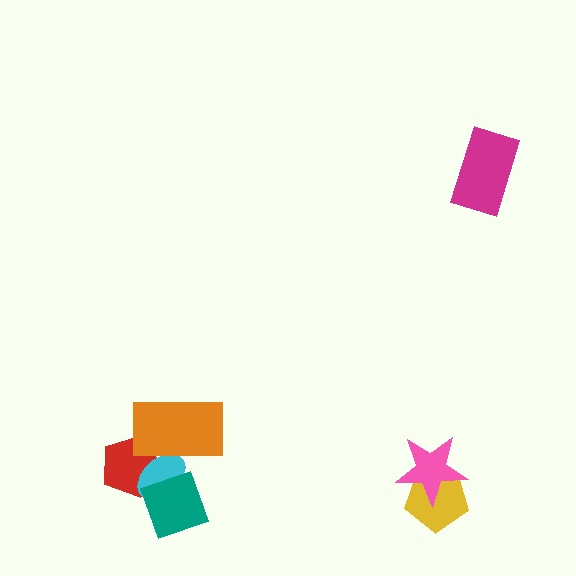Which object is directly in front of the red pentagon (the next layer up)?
The cyan ellipse is directly in front of the red pentagon.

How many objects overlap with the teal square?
1 object overlaps with the teal square.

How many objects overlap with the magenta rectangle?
0 objects overlap with the magenta rectangle.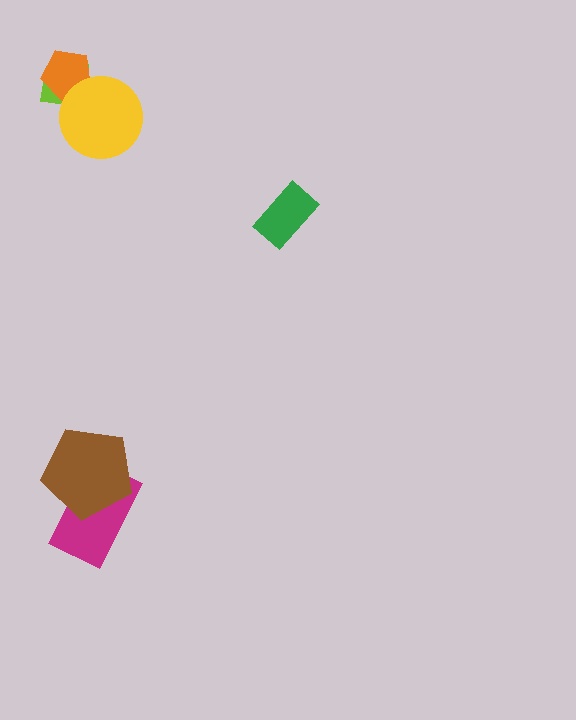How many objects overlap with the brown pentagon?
1 object overlaps with the brown pentagon.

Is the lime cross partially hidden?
Yes, it is partially covered by another shape.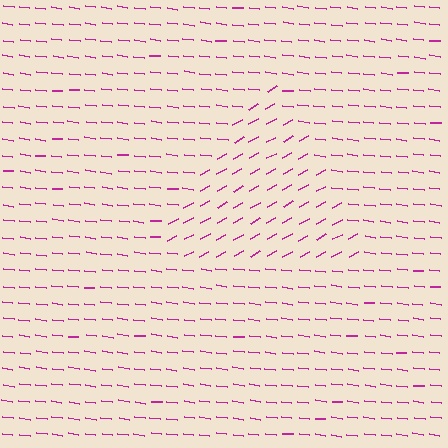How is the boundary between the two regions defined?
The boundary is defined purely by a change in line orientation (approximately 36 degrees difference). All lines are the same color and thickness.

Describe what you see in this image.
The image is filled with small magenta line segments. A triangle region in the image has lines oriented differently from the surrounding lines, creating a visible texture boundary.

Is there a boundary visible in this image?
Yes, there is a texture boundary formed by a change in line orientation.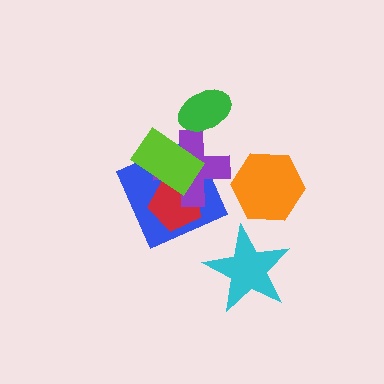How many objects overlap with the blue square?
3 objects overlap with the blue square.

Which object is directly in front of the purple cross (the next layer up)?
The green ellipse is directly in front of the purple cross.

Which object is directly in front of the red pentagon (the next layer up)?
The purple cross is directly in front of the red pentagon.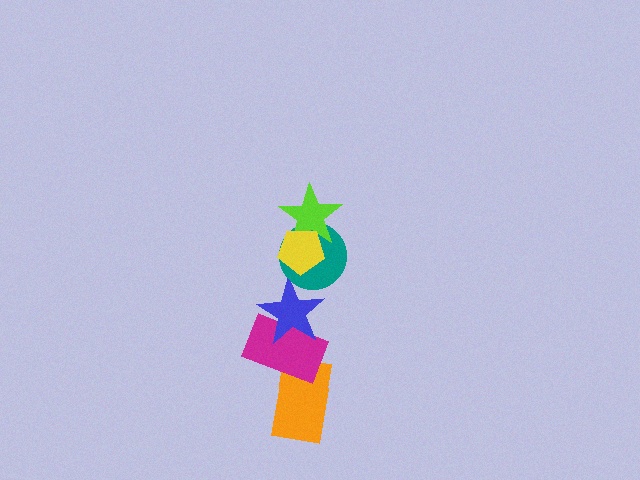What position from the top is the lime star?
The lime star is 2nd from the top.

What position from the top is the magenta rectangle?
The magenta rectangle is 5th from the top.